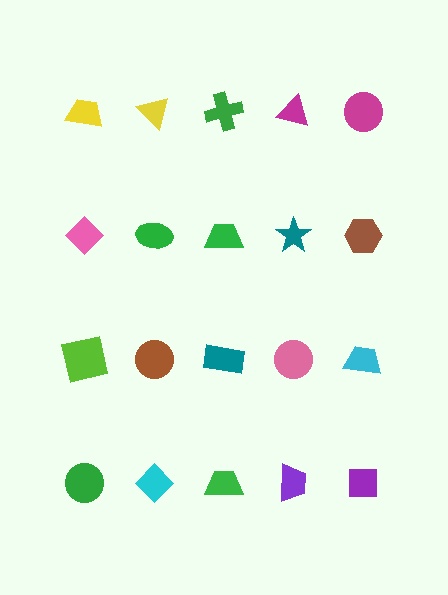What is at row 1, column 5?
A magenta circle.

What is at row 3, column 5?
A cyan trapezoid.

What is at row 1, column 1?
A yellow trapezoid.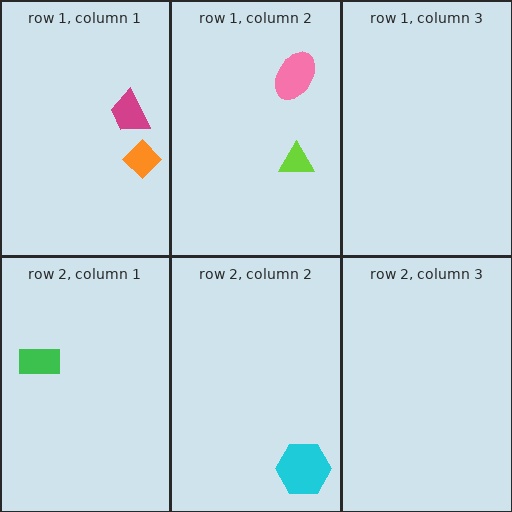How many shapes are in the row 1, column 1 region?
2.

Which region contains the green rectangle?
The row 2, column 1 region.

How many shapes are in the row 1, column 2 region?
2.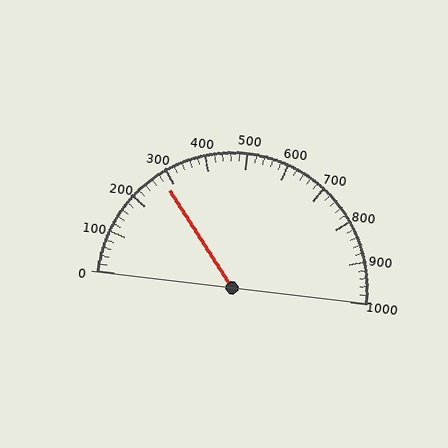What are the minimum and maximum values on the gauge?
The gauge ranges from 0 to 1000.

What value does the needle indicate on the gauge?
The needle indicates approximately 280.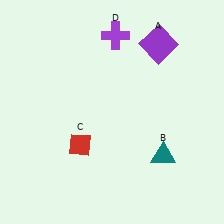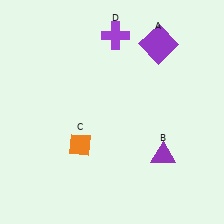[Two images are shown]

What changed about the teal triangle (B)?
In Image 1, B is teal. In Image 2, it changed to purple.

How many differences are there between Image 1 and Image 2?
There are 2 differences between the two images.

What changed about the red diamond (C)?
In Image 1, C is red. In Image 2, it changed to orange.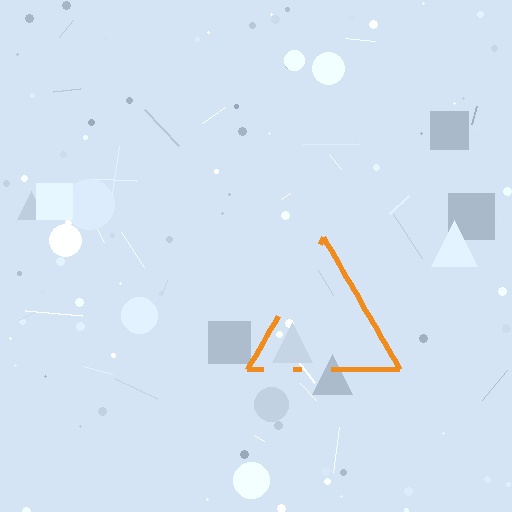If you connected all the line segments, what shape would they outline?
They would outline a triangle.